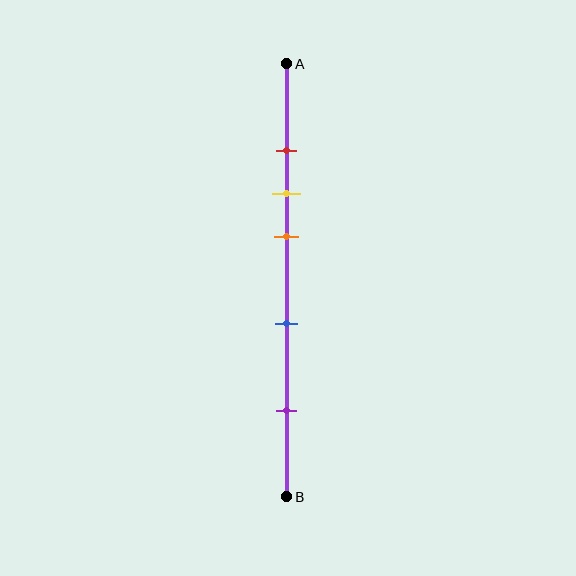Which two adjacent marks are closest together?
The red and yellow marks are the closest adjacent pair.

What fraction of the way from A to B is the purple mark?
The purple mark is approximately 80% (0.8) of the way from A to B.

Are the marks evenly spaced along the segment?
No, the marks are not evenly spaced.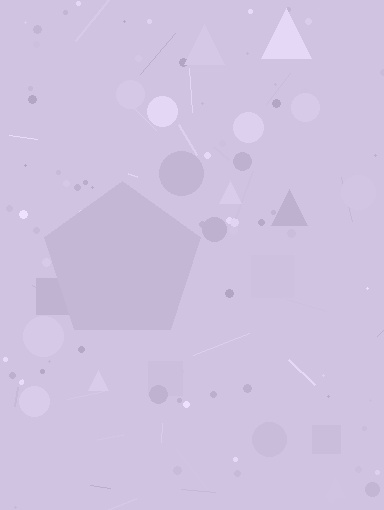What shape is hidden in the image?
A pentagon is hidden in the image.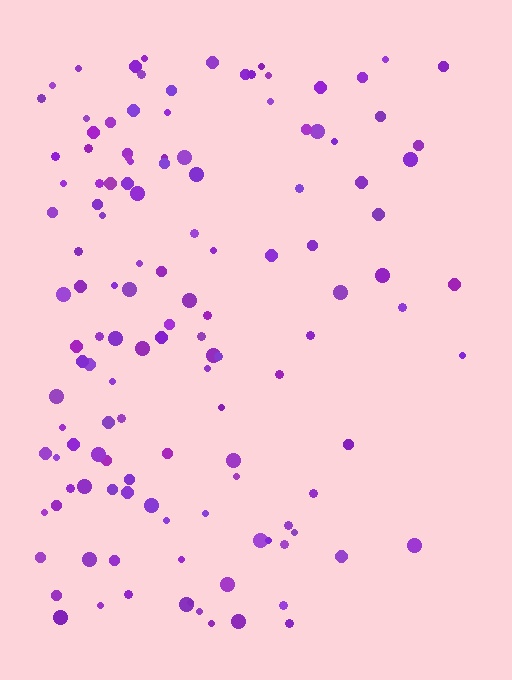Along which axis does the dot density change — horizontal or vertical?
Horizontal.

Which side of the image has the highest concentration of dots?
The left.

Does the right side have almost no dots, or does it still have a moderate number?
Still a moderate number, just noticeably fewer than the left.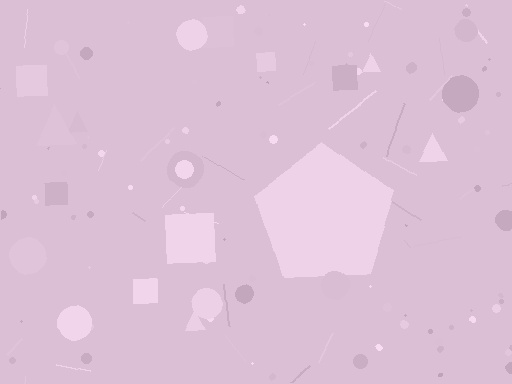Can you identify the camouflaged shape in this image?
The camouflaged shape is a pentagon.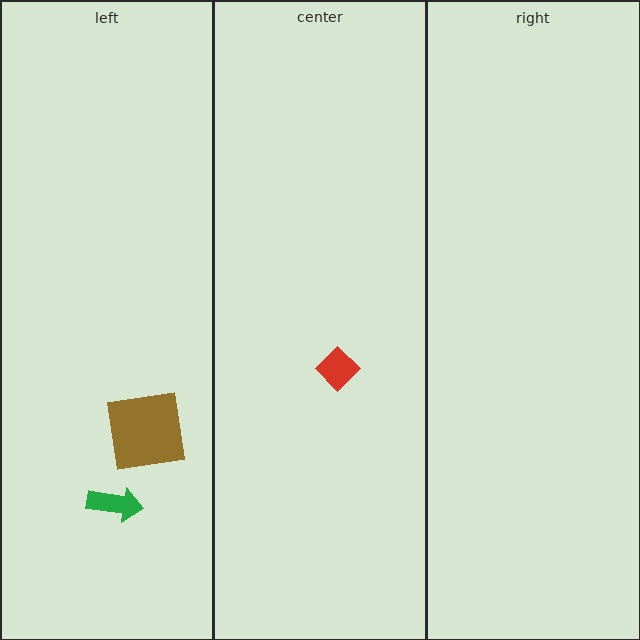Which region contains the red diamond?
The center region.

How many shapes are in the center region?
1.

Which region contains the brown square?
The left region.